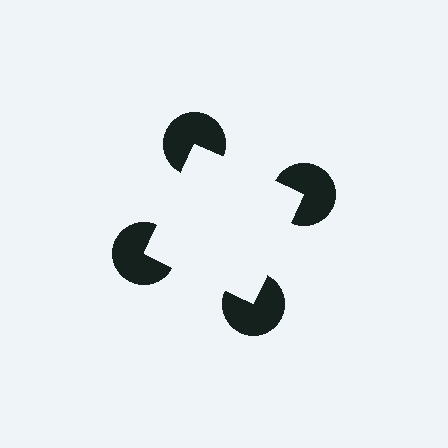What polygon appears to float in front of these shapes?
An illusory square — its edges are inferred from the aligned wedge cuts in the pac-man discs, not physically drawn.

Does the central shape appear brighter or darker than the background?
It typically appears slightly brighter than the background, even though no actual brightness change is drawn.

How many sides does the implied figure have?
4 sides.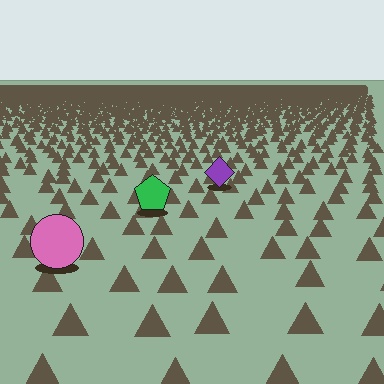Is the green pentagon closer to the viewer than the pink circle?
No. The pink circle is closer — you can tell from the texture gradient: the ground texture is coarser near it.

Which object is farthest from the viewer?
The purple diamond is farthest from the viewer. It appears smaller and the ground texture around it is denser.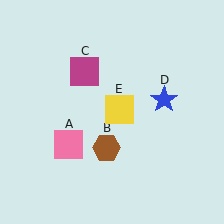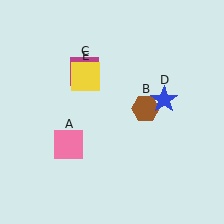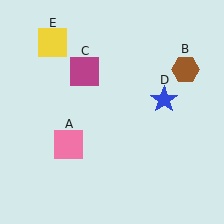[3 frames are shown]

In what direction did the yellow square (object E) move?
The yellow square (object E) moved up and to the left.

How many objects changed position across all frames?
2 objects changed position: brown hexagon (object B), yellow square (object E).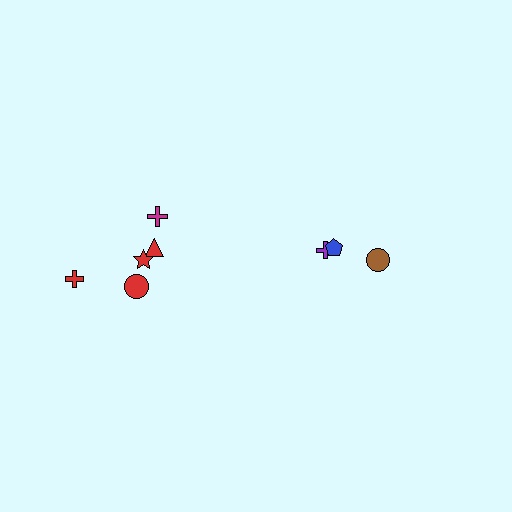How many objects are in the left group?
There are 5 objects.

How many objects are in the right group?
There are 3 objects.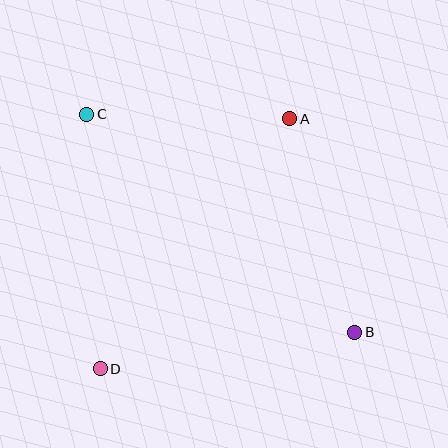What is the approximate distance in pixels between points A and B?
The distance between A and B is approximately 223 pixels.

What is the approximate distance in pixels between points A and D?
The distance between A and D is approximately 314 pixels.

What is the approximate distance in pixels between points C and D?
The distance between C and D is approximately 255 pixels.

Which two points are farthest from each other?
Points B and C are farthest from each other.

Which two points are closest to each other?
Points A and C are closest to each other.